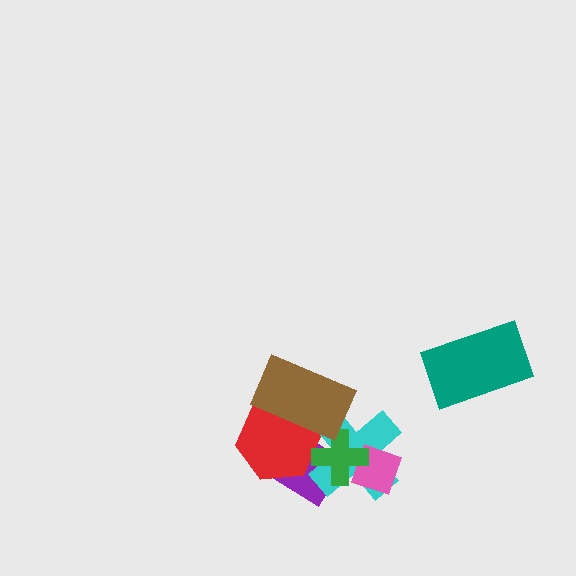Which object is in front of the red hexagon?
The brown rectangle is in front of the red hexagon.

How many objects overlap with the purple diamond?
3 objects overlap with the purple diamond.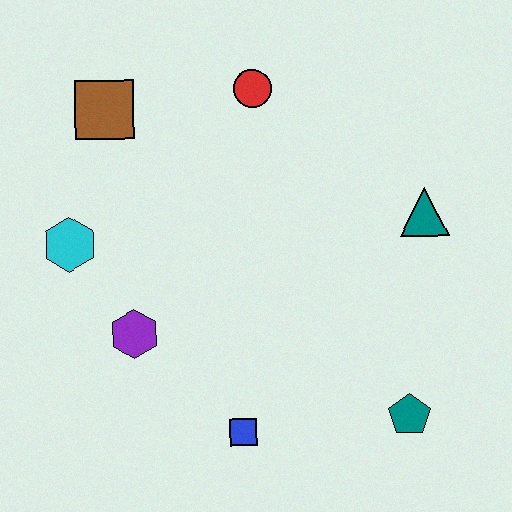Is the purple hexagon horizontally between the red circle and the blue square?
No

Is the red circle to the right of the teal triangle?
No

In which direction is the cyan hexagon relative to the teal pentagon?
The cyan hexagon is to the left of the teal pentagon.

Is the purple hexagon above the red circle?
No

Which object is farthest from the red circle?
The teal pentagon is farthest from the red circle.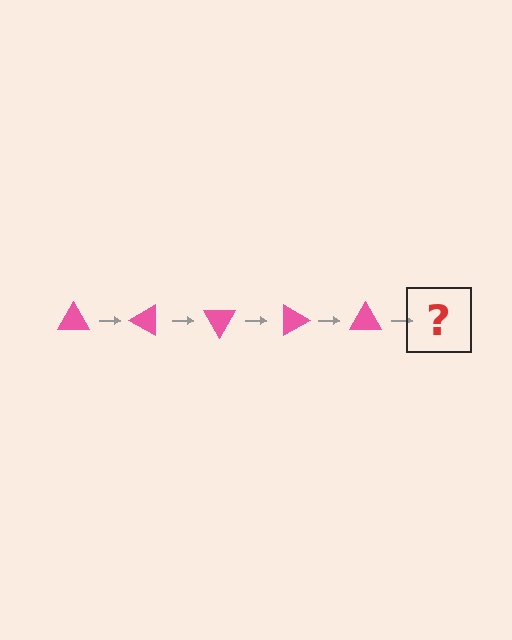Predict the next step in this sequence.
The next step is a pink triangle rotated 150 degrees.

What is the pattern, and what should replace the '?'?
The pattern is that the triangle rotates 30 degrees each step. The '?' should be a pink triangle rotated 150 degrees.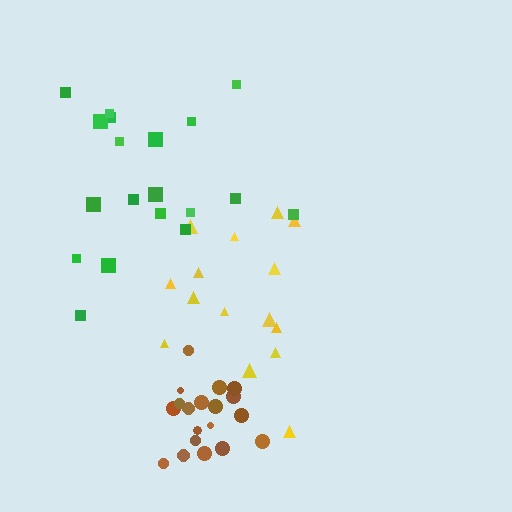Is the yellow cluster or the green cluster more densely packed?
Yellow.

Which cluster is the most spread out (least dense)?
Green.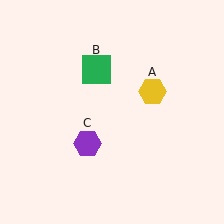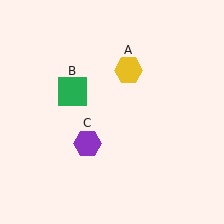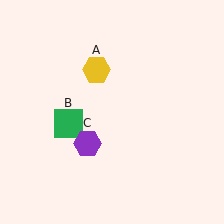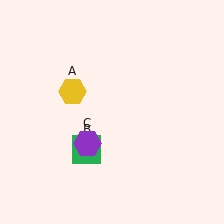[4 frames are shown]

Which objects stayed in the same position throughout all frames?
Purple hexagon (object C) remained stationary.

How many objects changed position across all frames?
2 objects changed position: yellow hexagon (object A), green square (object B).